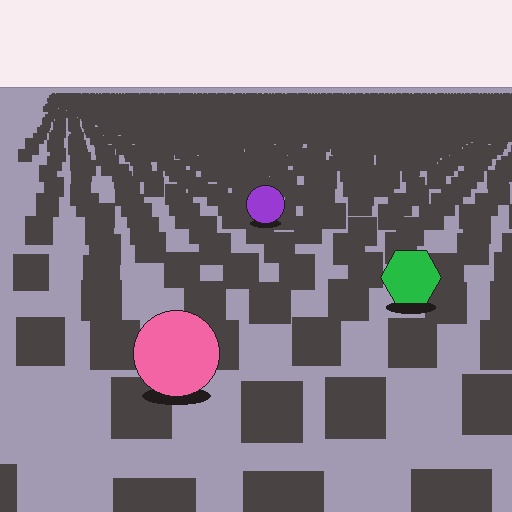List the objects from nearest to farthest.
From nearest to farthest: the pink circle, the green hexagon, the purple circle.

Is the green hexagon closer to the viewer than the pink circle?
No. The pink circle is closer — you can tell from the texture gradient: the ground texture is coarser near it.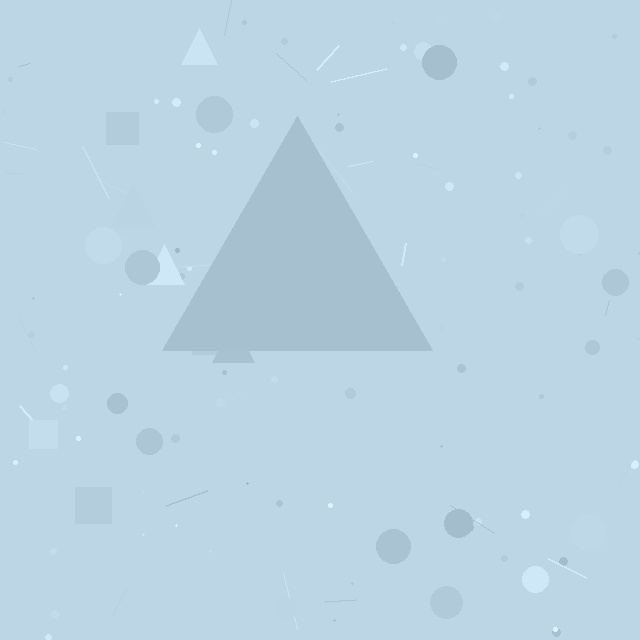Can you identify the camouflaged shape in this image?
The camouflaged shape is a triangle.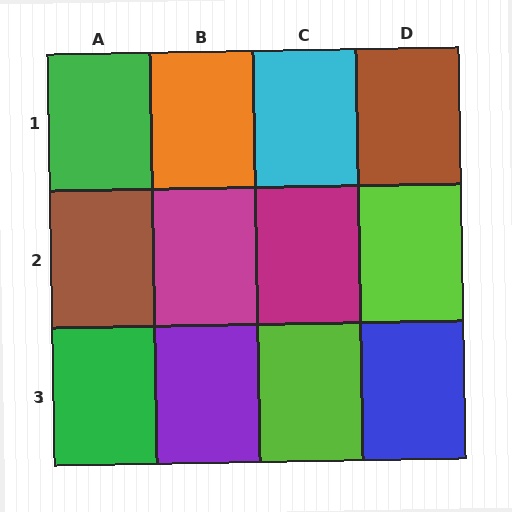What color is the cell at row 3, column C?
Lime.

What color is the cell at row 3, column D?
Blue.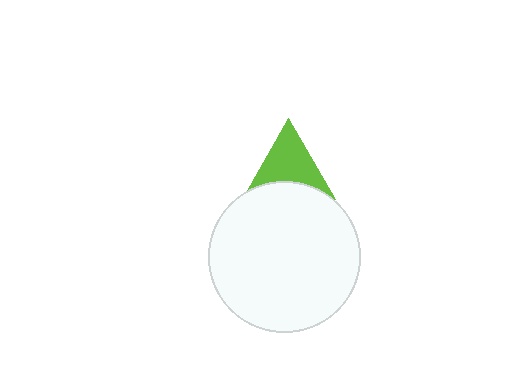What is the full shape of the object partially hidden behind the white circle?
The partially hidden object is a lime triangle.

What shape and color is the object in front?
The object in front is a white circle.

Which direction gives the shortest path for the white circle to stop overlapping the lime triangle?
Moving down gives the shortest separation.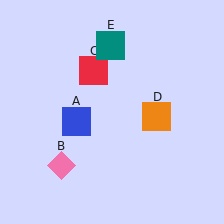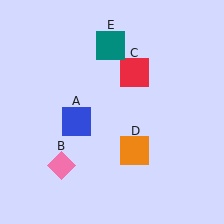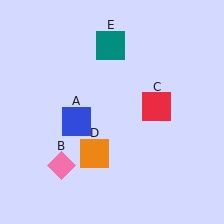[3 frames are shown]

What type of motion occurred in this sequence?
The red square (object C), orange square (object D) rotated clockwise around the center of the scene.